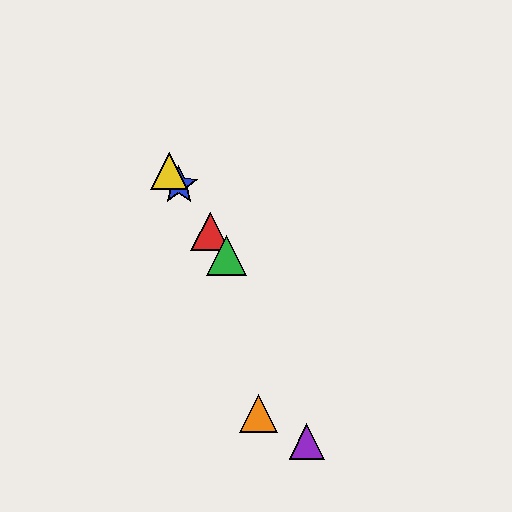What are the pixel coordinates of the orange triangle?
The orange triangle is at (259, 413).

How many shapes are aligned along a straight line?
4 shapes (the red triangle, the blue star, the green triangle, the yellow triangle) are aligned along a straight line.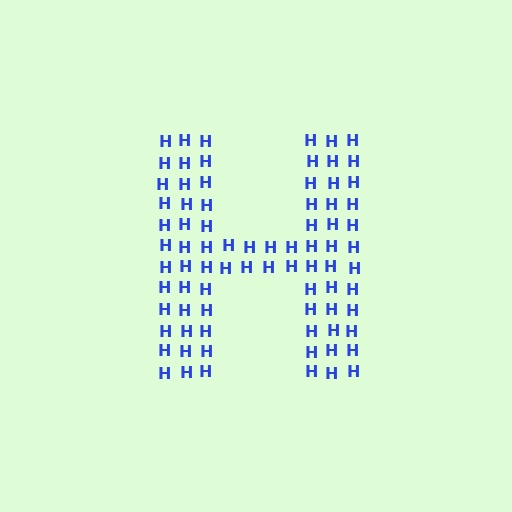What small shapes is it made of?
It is made of small letter H's.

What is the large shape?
The large shape is the letter H.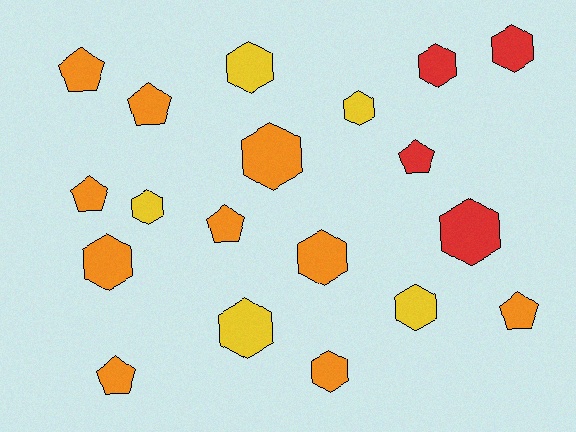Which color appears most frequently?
Orange, with 10 objects.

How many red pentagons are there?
There is 1 red pentagon.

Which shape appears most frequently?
Hexagon, with 12 objects.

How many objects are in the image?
There are 19 objects.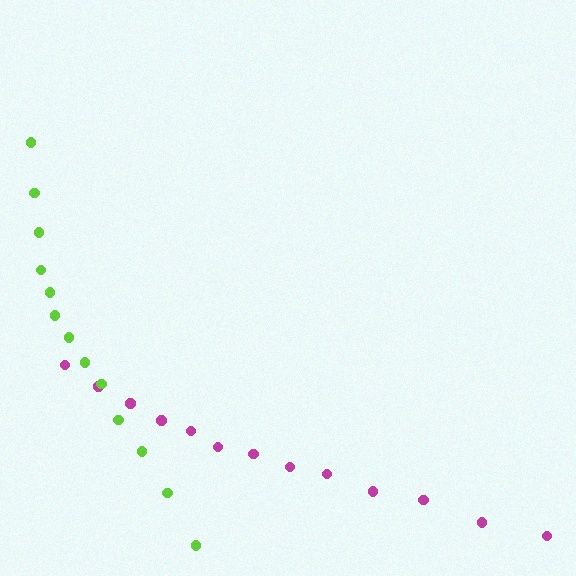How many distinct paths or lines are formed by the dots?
There are 2 distinct paths.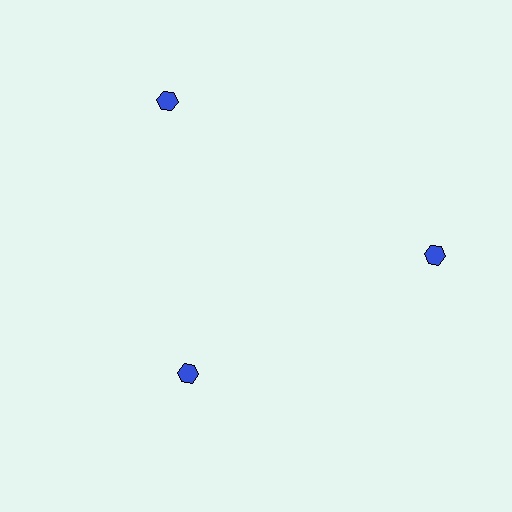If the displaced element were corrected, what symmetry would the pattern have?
It would have 3-fold rotational symmetry — the pattern would map onto itself every 120 degrees.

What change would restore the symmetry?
The symmetry would be restored by moving it outward, back onto the ring so that all 3 hexagons sit at equal angles and equal distance from the center.